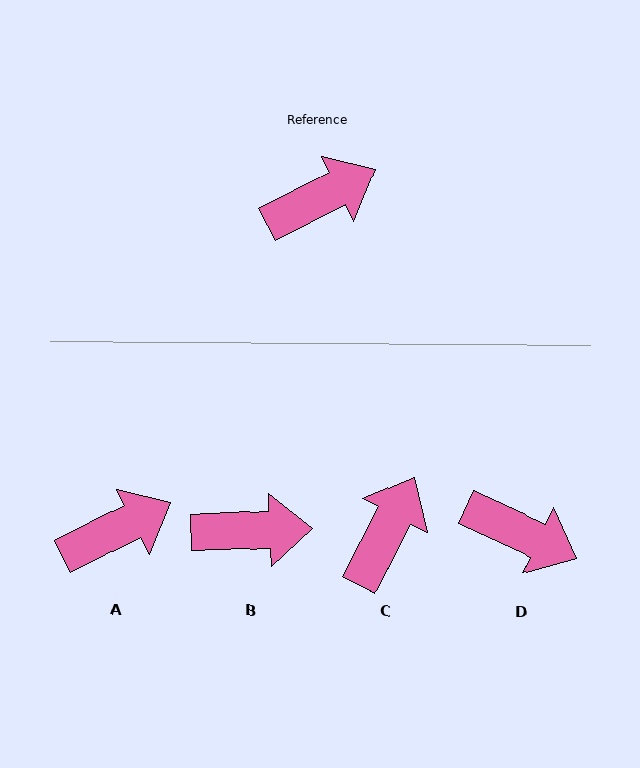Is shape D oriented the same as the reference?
No, it is off by about 52 degrees.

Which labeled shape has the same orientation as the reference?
A.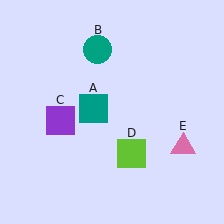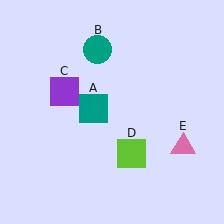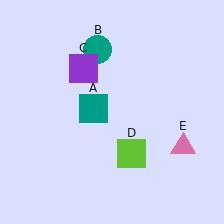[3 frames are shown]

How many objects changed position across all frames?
1 object changed position: purple square (object C).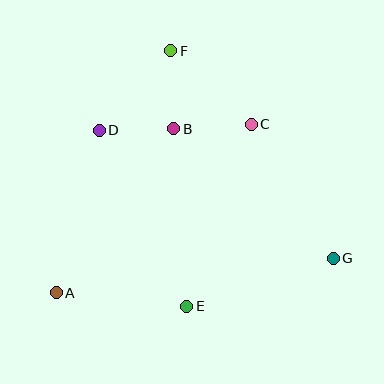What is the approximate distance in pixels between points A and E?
The distance between A and E is approximately 131 pixels.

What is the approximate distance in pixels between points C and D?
The distance between C and D is approximately 152 pixels.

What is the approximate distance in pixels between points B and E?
The distance between B and E is approximately 178 pixels.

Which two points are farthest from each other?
Points A and G are farthest from each other.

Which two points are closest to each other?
Points B and D are closest to each other.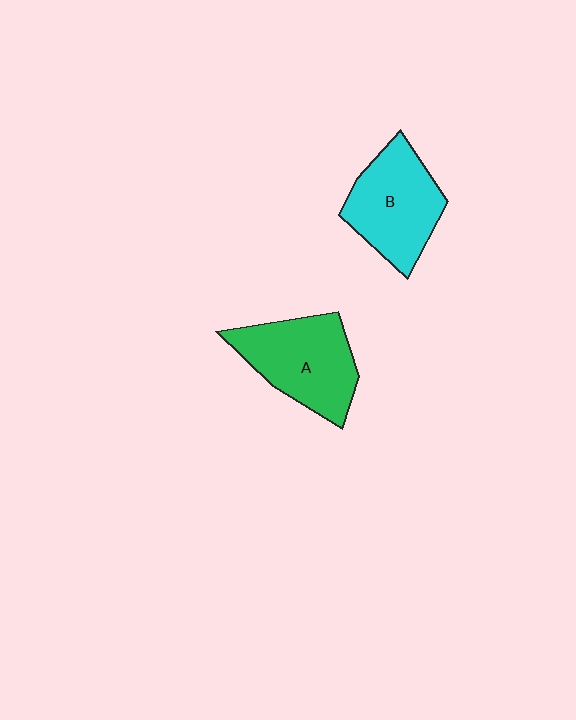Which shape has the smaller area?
Shape B (cyan).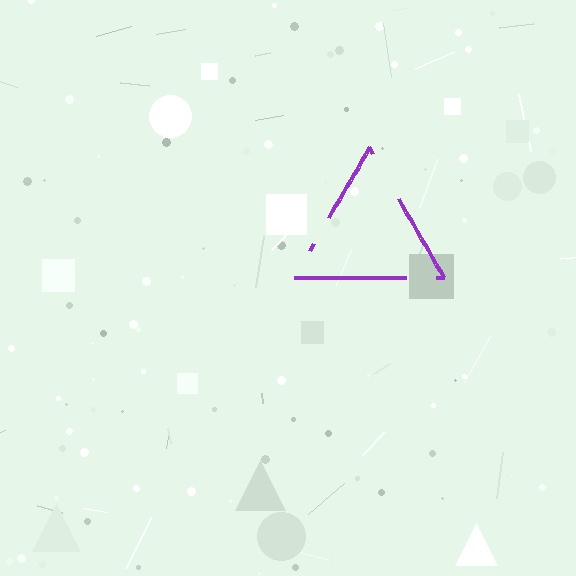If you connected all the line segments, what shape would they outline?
They would outline a triangle.